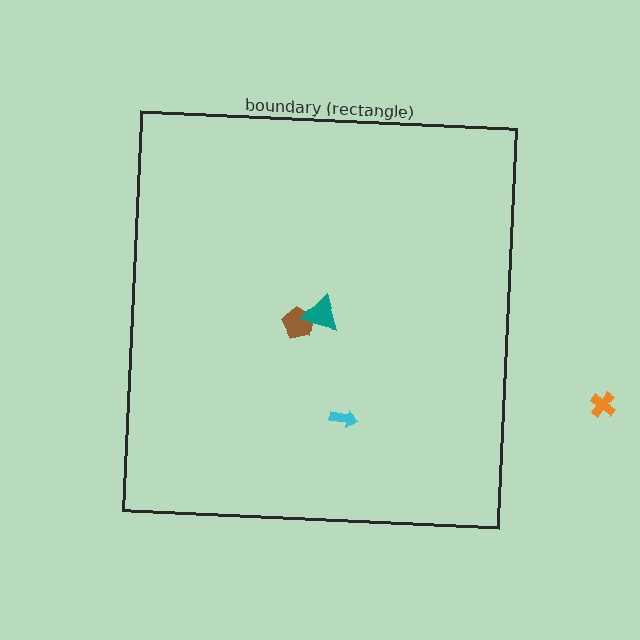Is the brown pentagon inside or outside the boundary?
Inside.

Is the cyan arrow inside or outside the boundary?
Inside.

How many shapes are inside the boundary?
3 inside, 1 outside.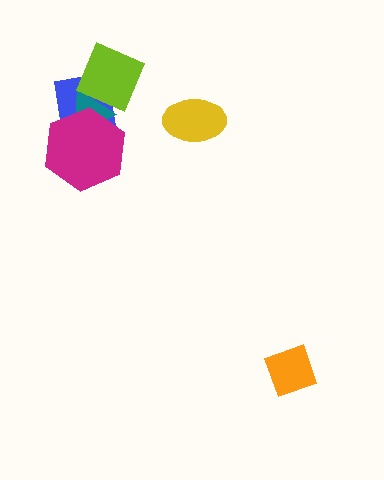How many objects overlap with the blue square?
3 objects overlap with the blue square.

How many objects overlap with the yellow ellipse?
0 objects overlap with the yellow ellipse.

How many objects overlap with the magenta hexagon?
2 objects overlap with the magenta hexagon.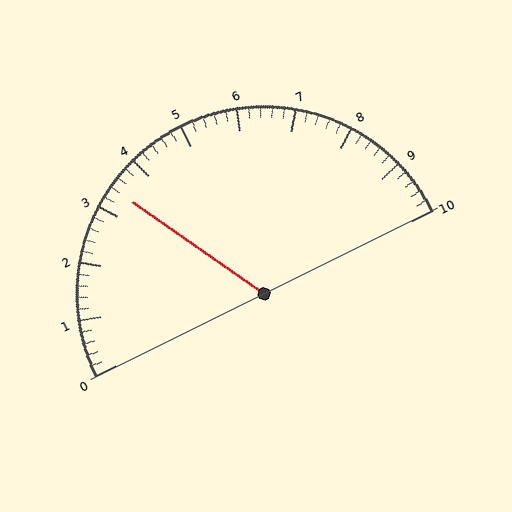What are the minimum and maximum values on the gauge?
The gauge ranges from 0 to 10.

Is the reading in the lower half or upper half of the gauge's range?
The reading is in the lower half of the range (0 to 10).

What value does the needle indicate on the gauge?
The needle indicates approximately 3.4.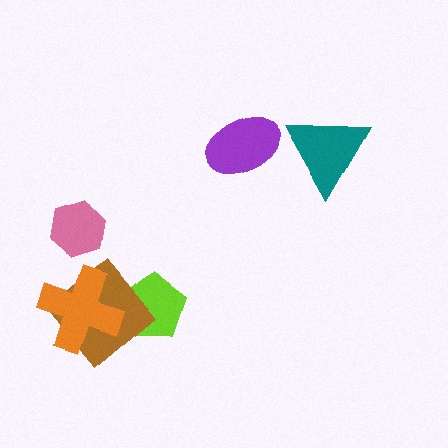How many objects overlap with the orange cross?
1 object overlaps with the orange cross.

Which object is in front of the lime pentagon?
The brown diamond is in front of the lime pentagon.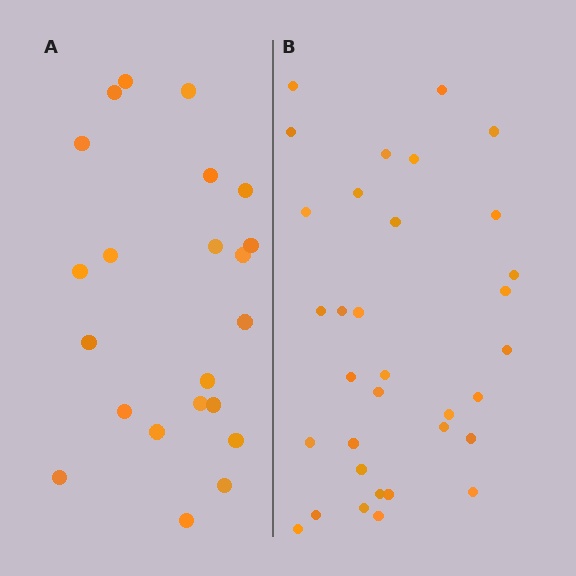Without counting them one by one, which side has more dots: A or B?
Region B (the right region) has more dots.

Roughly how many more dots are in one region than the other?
Region B has roughly 12 or so more dots than region A.